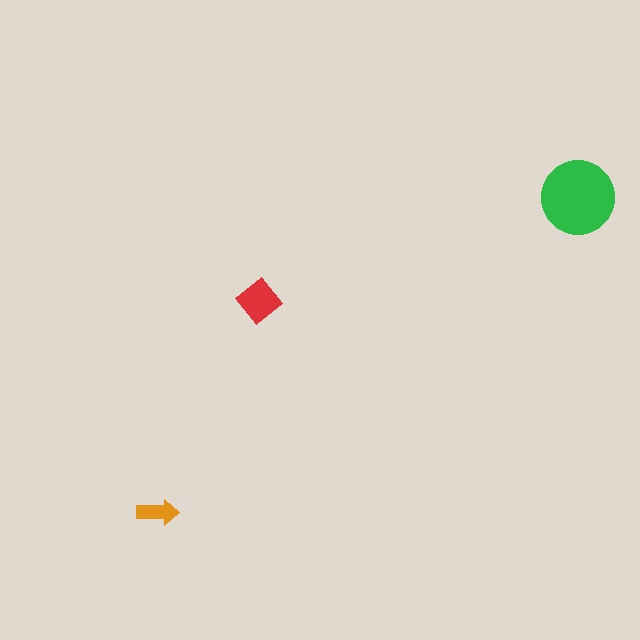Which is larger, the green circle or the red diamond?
The green circle.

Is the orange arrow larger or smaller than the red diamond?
Smaller.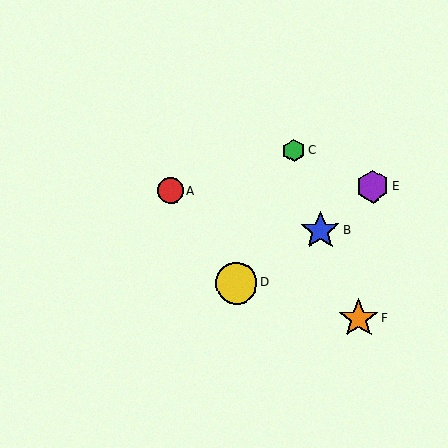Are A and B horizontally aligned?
No, A is at y≈191 and B is at y≈231.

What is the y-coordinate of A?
Object A is at y≈191.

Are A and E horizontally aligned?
Yes, both are at y≈191.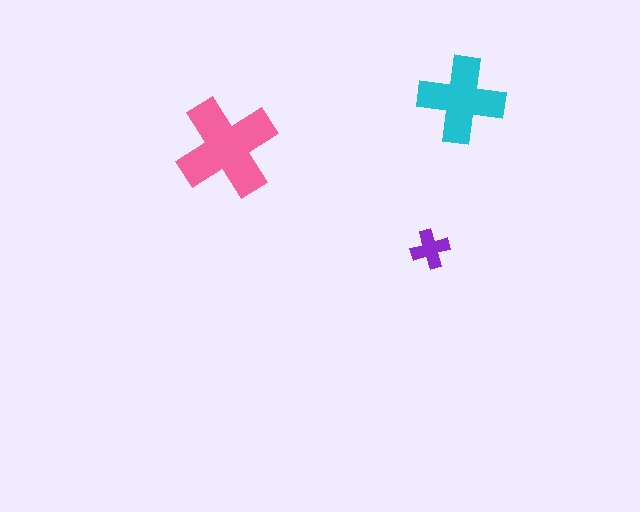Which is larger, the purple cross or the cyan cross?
The cyan one.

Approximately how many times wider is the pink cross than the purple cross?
About 2.5 times wider.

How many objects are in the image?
There are 3 objects in the image.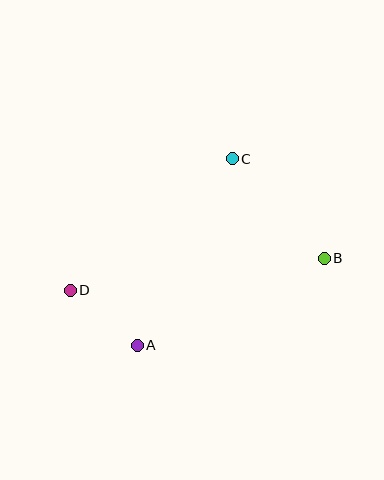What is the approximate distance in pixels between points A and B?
The distance between A and B is approximately 206 pixels.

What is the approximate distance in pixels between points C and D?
The distance between C and D is approximately 209 pixels.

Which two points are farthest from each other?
Points B and D are farthest from each other.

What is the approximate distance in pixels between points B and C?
The distance between B and C is approximately 135 pixels.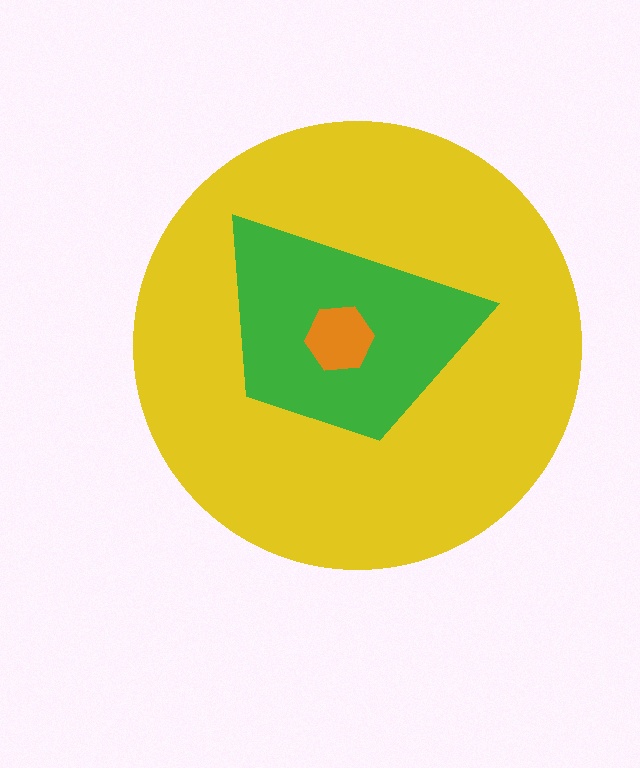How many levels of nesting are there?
3.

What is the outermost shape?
The yellow circle.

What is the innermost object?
The orange hexagon.